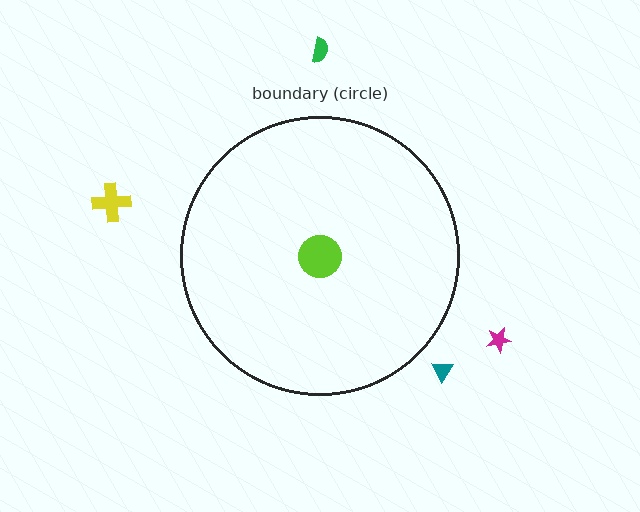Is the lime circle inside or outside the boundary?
Inside.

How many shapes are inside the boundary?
1 inside, 4 outside.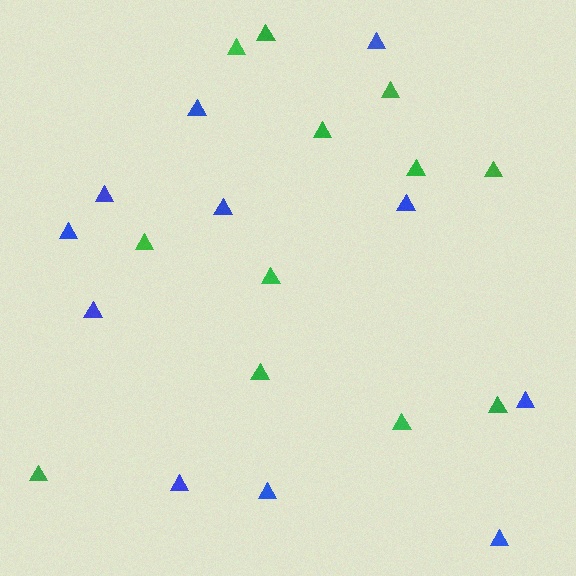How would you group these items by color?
There are 2 groups: one group of blue triangles (11) and one group of green triangles (12).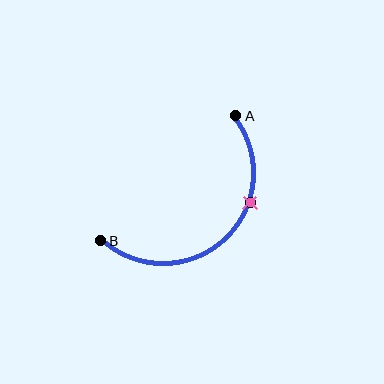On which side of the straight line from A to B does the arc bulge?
The arc bulges below and to the right of the straight line connecting A and B.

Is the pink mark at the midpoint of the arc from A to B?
No. The pink mark lies on the arc but is closer to endpoint A. The arc midpoint would be at the point on the curve equidistant along the arc from both A and B.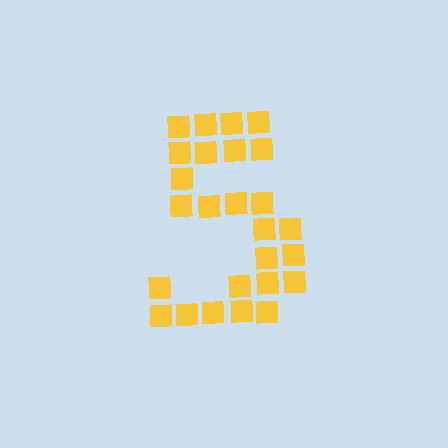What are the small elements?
The small elements are squares.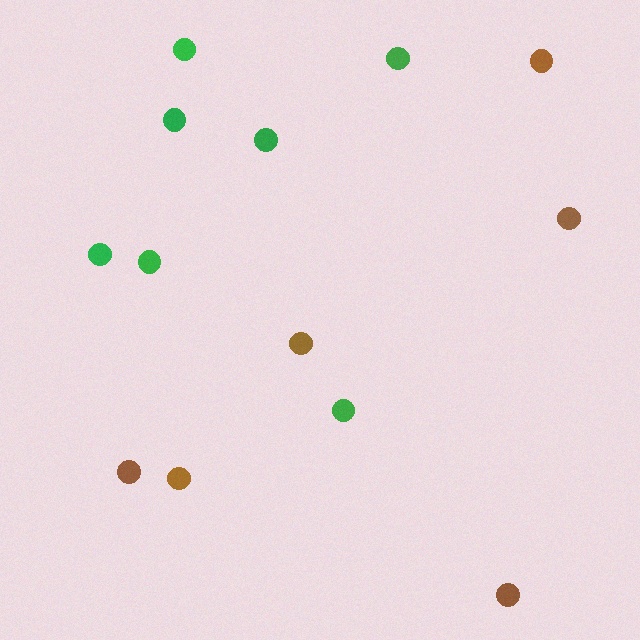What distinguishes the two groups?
There are 2 groups: one group of green circles (7) and one group of brown circles (6).